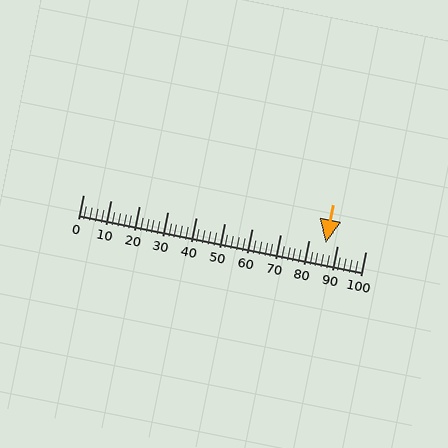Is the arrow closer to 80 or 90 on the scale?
The arrow is closer to 90.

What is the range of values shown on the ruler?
The ruler shows values from 0 to 100.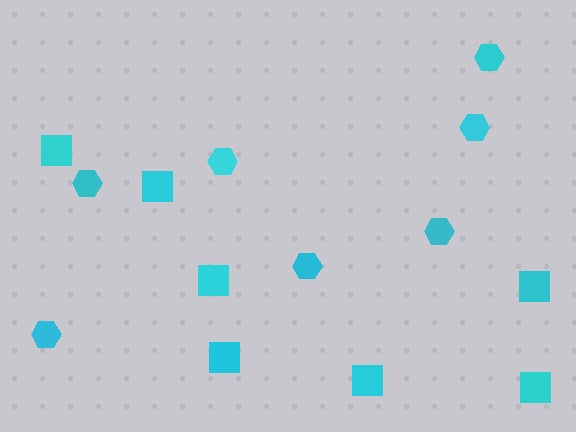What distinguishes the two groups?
There are 2 groups: one group of squares (7) and one group of hexagons (7).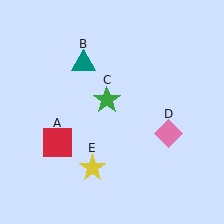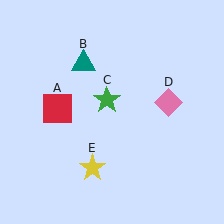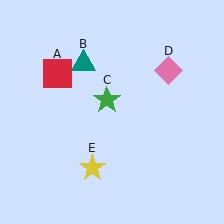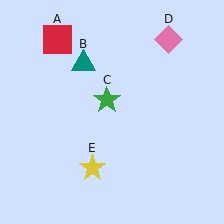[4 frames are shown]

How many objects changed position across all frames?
2 objects changed position: red square (object A), pink diamond (object D).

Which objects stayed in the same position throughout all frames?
Teal triangle (object B) and green star (object C) and yellow star (object E) remained stationary.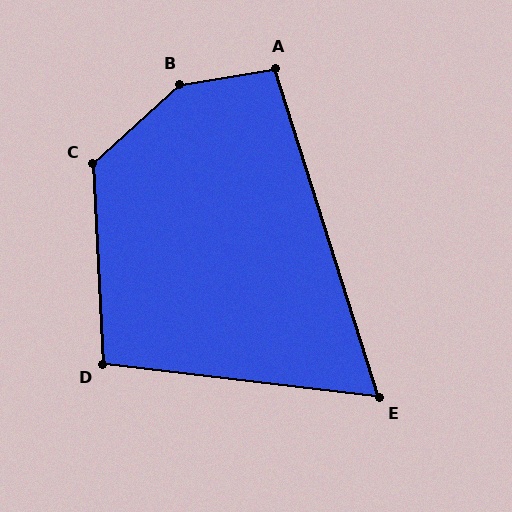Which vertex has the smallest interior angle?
E, at approximately 66 degrees.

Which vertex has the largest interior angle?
B, at approximately 147 degrees.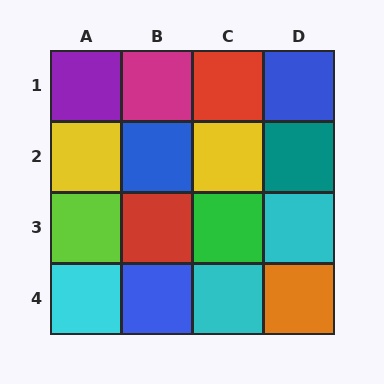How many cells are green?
1 cell is green.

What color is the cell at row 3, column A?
Lime.